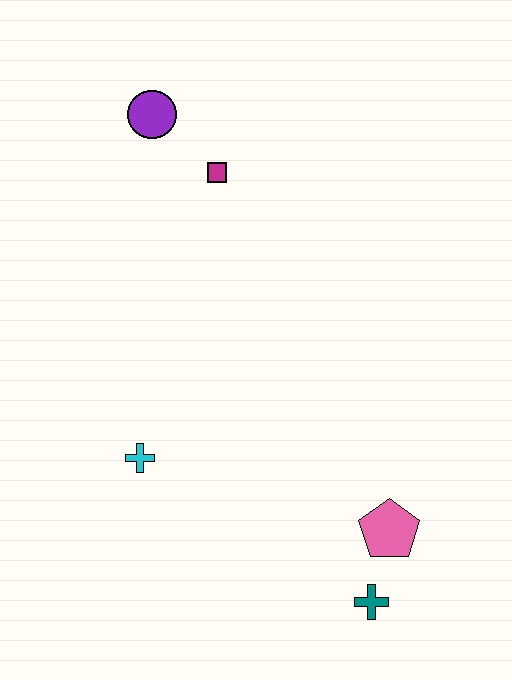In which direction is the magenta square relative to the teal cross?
The magenta square is above the teal cross.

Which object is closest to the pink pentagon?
The teal cross is closest to the pink pentagon.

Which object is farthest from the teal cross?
The purple circle is farthest from the teal cross.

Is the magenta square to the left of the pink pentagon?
Yes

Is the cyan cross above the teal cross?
Yes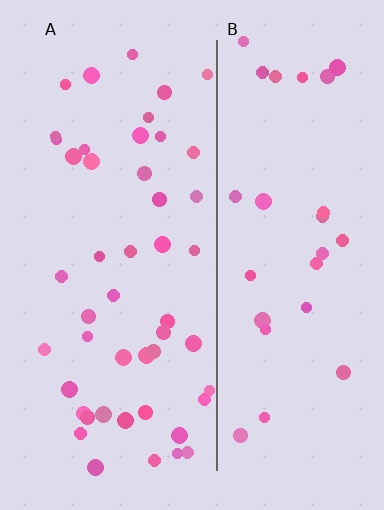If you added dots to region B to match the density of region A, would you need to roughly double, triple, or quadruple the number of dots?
Approximately double.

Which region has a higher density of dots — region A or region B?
A (the left).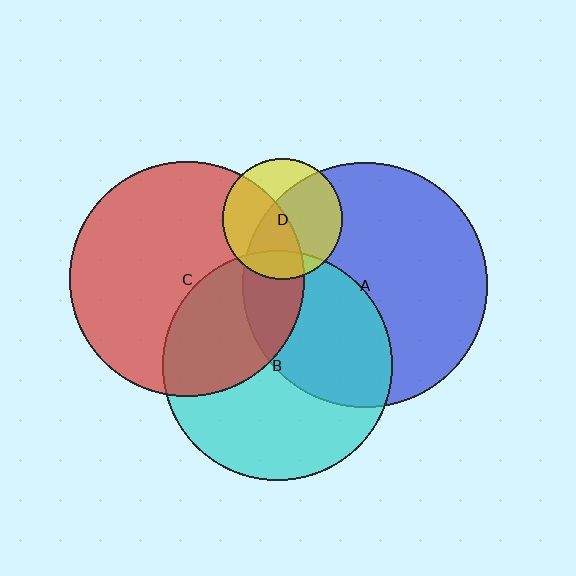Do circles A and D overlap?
Yes.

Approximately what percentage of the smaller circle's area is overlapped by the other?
Approximately 60%.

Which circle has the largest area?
Circle A (blue).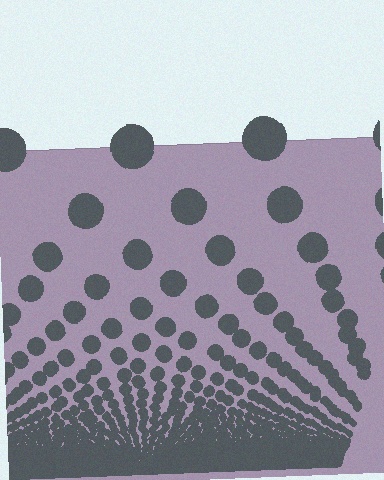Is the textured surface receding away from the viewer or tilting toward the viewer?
The surface appears to tilt toward the viewer. Texture elements get larger and sparser toward the top.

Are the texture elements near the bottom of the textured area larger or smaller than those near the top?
Smaller. The gradient is inverted — elements near the bottom are smaller and denser.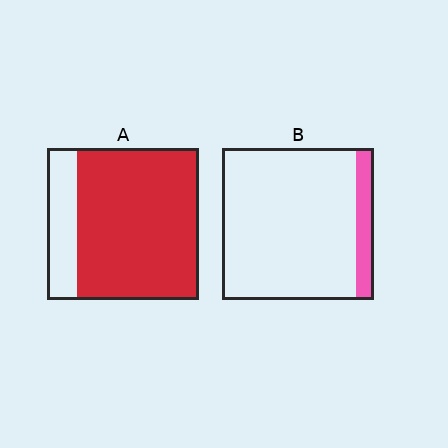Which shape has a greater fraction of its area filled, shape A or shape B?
Shape A.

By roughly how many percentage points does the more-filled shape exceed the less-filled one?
By roughly 70 percentage points (A over B).